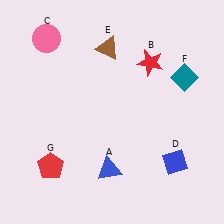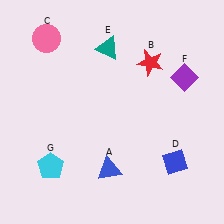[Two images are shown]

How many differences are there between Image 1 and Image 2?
There are 3 differences between the two images.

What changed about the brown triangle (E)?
In Image 1, E is brown. In Image 2, it changed to teal.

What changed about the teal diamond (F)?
In Image 1, F is teal. In Image 2, it changed to purple.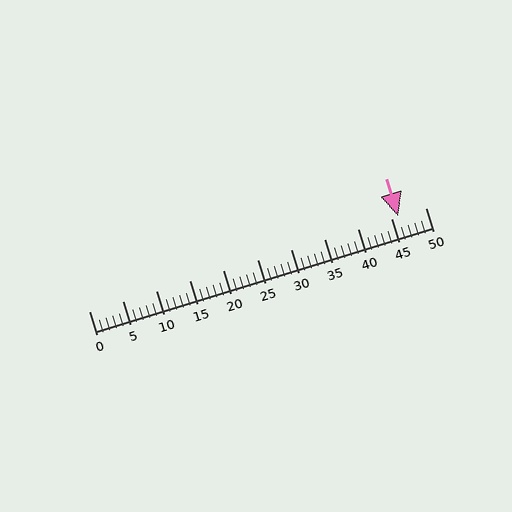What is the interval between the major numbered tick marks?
The major tick marks are spaced 5 units apart.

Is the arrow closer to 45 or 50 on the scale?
The arrow is closer to 45.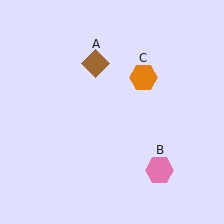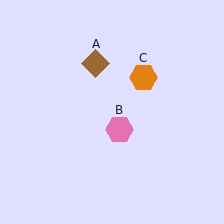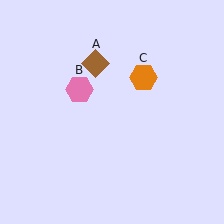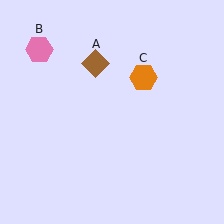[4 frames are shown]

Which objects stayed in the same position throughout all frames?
Brown diamond (object A) and orange hexagon (object C) remained stationary.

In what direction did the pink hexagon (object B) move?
The pink hexagon (object B) moved up and to the left.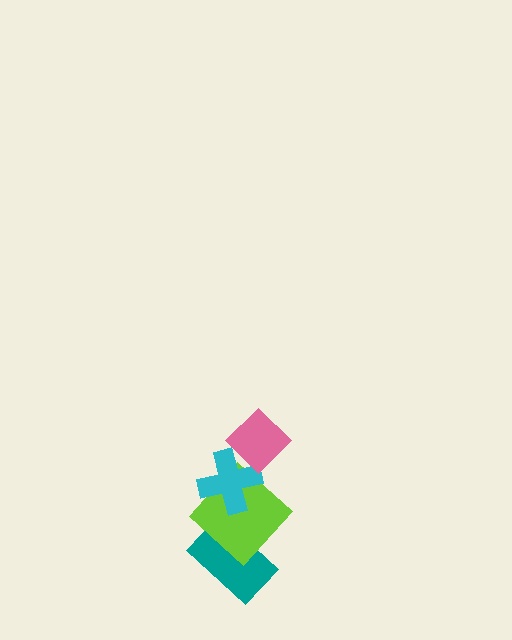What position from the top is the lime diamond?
The lime diamond is 3rd from the top.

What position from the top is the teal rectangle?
The teal rectangle is 4th from the top.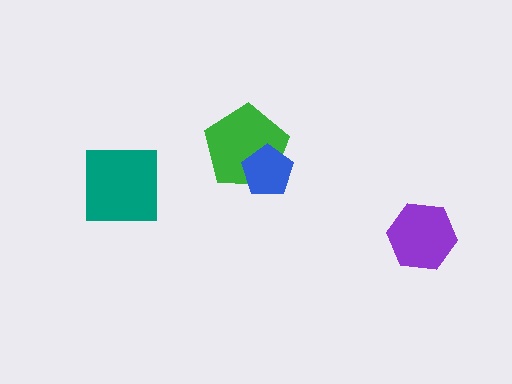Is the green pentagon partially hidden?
Yes, it is partially covered by another shape.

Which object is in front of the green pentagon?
The blue pentagon is in front of the green pentagon.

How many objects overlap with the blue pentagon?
1 object overlaps with the blue pentagon.